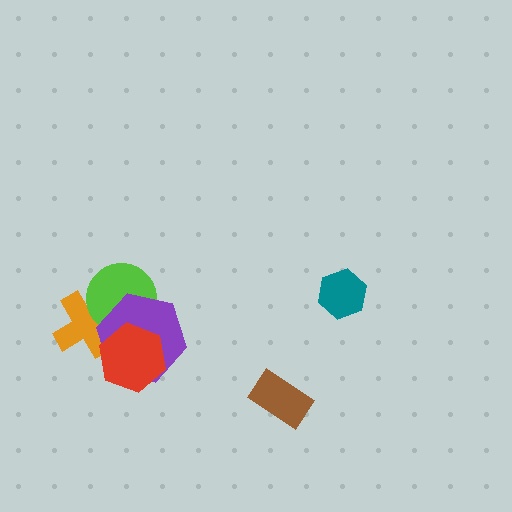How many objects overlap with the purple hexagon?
3 objects overlap with the purple hexagon.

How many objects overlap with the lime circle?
3 objects overlap with the lime circle.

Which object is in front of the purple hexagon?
The red hexagon is in front of the purple hexagon.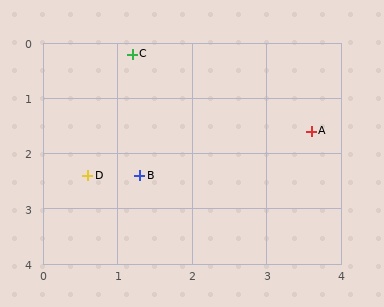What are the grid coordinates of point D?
Point D is at approximately (0.6, 2.4).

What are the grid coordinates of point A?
Point A is at approximately (3.6, 1.6).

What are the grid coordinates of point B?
Point B is at approximately (1.3, 2.4).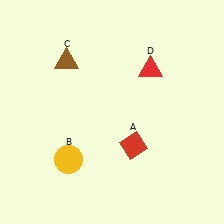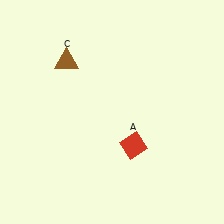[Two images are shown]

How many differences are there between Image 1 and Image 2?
There are 2 differences between the two images.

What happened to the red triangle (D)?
The red triangle (D) was removed in Image 2. It was in the top-right area of Image 1.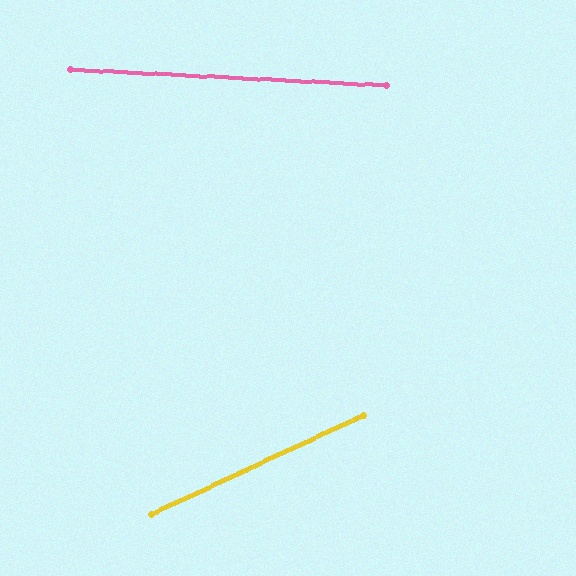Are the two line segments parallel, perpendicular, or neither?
Neither parallel nor perpendicular — they differ by about 28°.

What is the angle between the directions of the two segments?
Approximately 28 degrees.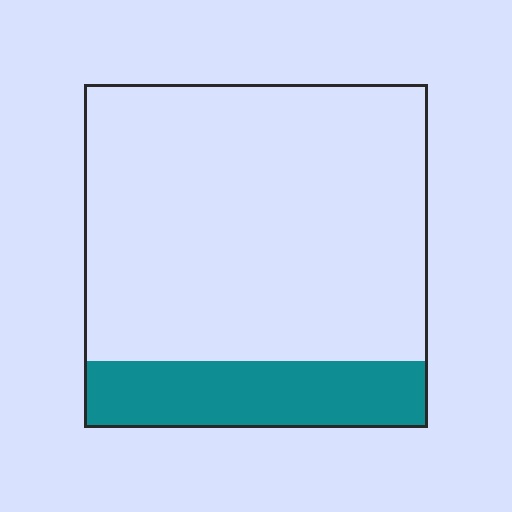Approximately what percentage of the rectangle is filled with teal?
Approximately 20%.